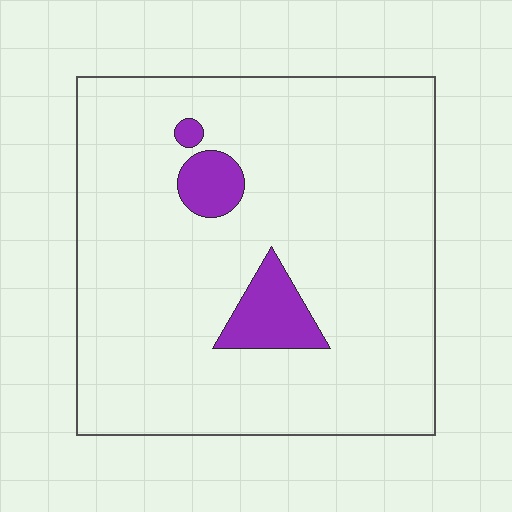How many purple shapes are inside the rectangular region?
3.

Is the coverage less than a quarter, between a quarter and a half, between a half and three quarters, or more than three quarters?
Less than a quarter.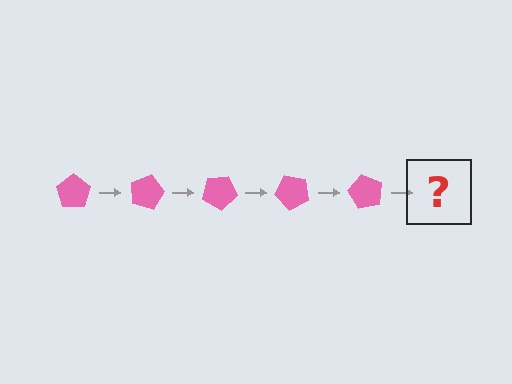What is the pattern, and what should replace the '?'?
The pattern is that the pentagon rotates 15 degrees each step. The '?' should be a pink pentagon rotated 75 degrees.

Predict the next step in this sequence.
The next step is a pink pentagon rotated 75 degrees.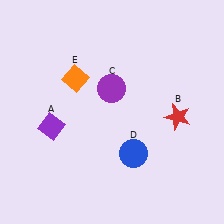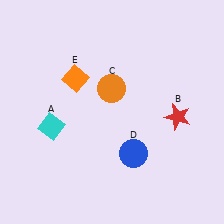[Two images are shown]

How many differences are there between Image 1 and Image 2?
There are 2 differences between the two images.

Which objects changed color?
A changed from purple to cyan. C changed from purple to orange.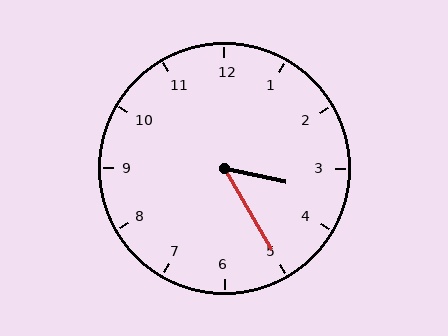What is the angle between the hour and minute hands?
Approximately 48 degrees.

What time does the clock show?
3:25.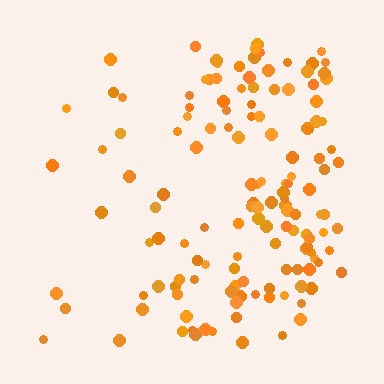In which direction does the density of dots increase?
From left to right, with the right side densest.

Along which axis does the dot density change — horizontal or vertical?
Horizontal.